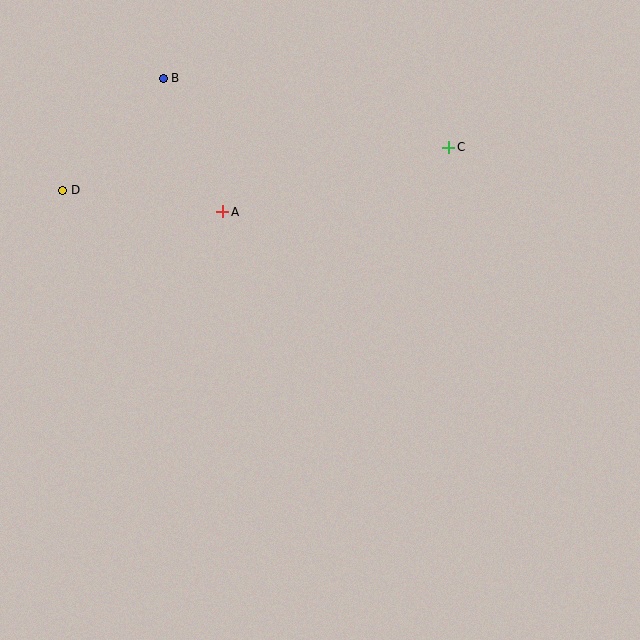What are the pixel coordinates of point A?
Point A is at (223, 212).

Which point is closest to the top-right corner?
Point C is closest to the top-right corner.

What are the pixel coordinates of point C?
Point C is at (449, 147).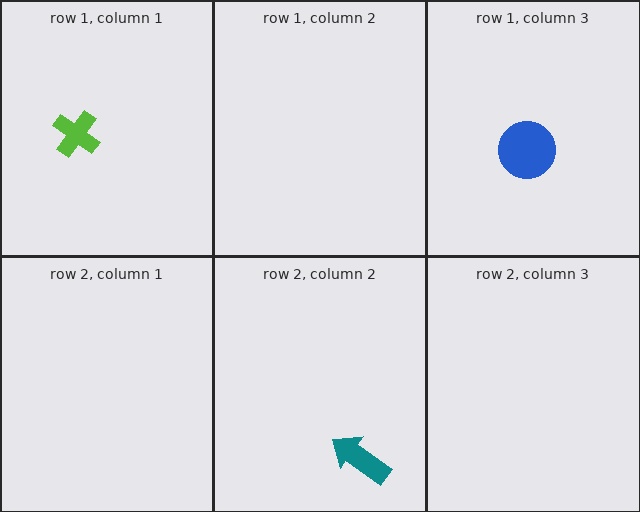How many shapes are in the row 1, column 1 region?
1.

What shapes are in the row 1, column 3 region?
The blue circle.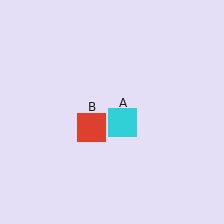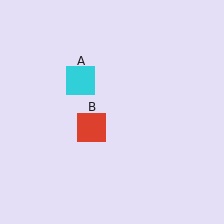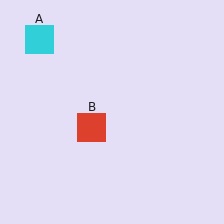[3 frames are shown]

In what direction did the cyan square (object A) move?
The cyan square (object A) moved up and to the left.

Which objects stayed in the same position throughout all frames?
Red square (object B) remained stationary.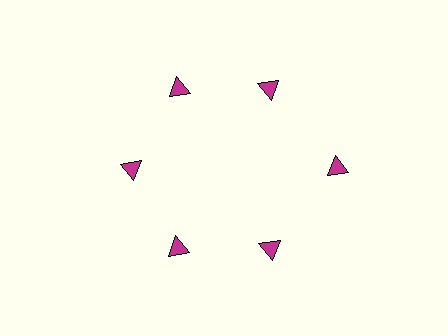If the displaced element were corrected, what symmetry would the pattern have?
It would have 6-fold rotational symmetry — the pattern would map onto itself every 60 degrees.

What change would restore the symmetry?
The symmetry would be restored by moving it inward, back onto the ring so that all 6 triangles sit at equal angles and equal distance from the center.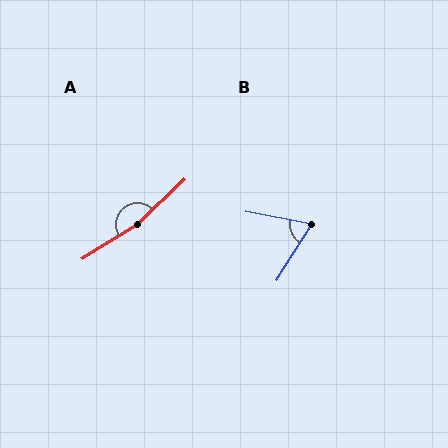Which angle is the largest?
A, at approximately 168 degrees.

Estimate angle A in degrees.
Approximately 168 degrees.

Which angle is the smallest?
B, at approximately 69 degrees.